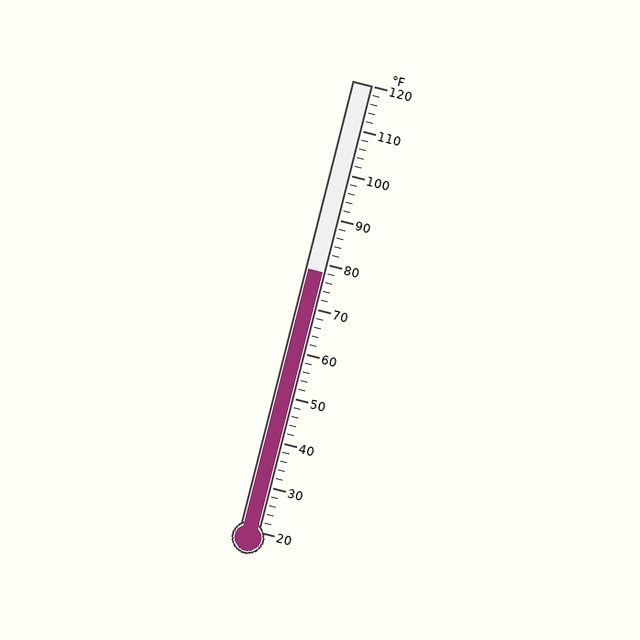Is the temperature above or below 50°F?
The temperature is above 50°F.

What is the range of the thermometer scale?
The thermometer scale ranges from 20°F to 120°F.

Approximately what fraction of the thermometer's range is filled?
The thermometer is filled to approximately 60% of its range.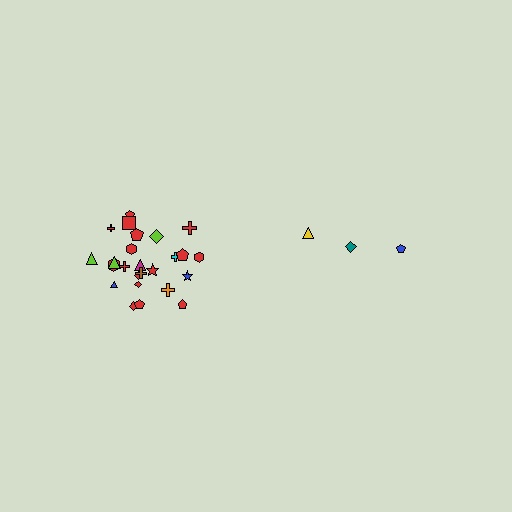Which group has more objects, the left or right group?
The left group.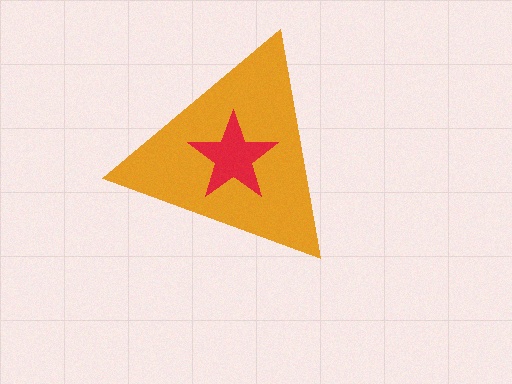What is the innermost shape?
The red star.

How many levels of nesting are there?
2.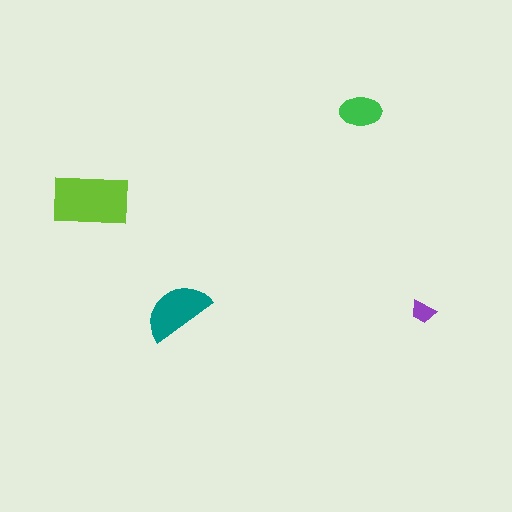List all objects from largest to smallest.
The lime rectangle, the teal semicircle, the green ellipse, the purple trapezoid.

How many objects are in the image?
There are 4 objects in the image.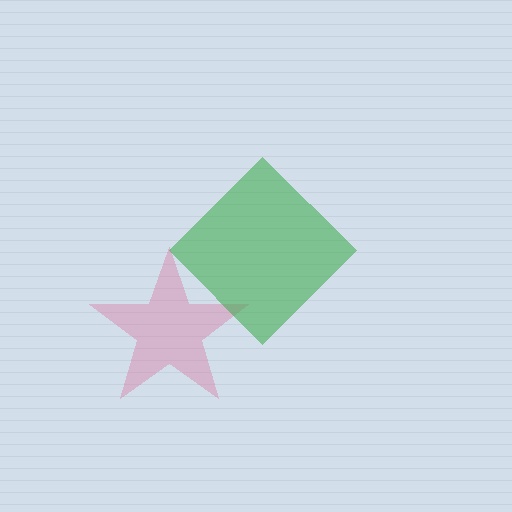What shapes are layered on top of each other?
The layered shapes are: a pink star, a green diamond.